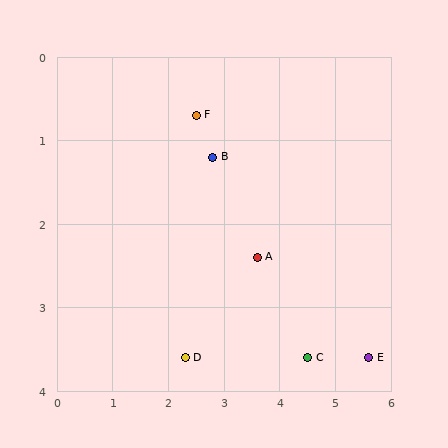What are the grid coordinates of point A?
Point A is at approximately (3.6, 2.4).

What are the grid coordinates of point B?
Point B is at approximately (2.8, 1.2).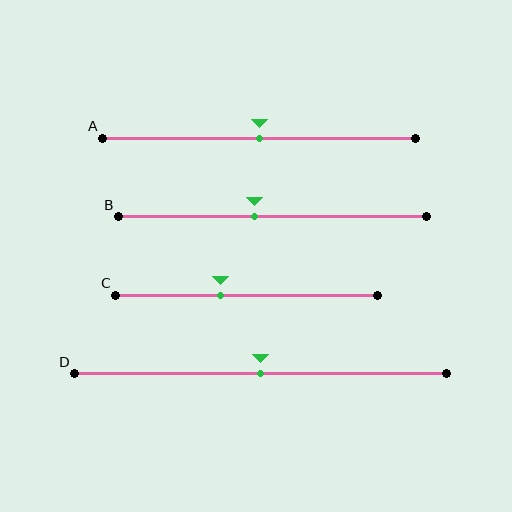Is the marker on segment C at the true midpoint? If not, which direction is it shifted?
No, the marker on segment C is shifted to the left by about 10% of the segment length.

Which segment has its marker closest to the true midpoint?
Segment A has its marker closest to the true midpoint.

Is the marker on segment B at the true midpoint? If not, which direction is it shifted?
No, the marker on segment B is shifted to the left by about 6% of the segment length.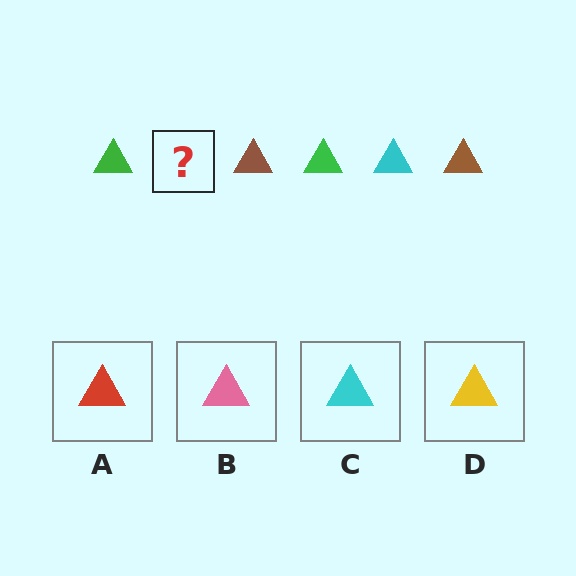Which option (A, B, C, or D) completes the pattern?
C.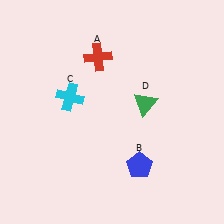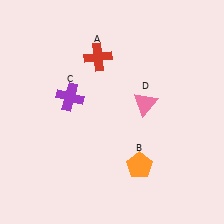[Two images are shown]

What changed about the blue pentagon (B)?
In Image 1, B is blue. In Image 2, it changed to orange.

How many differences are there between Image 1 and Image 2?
There are 3 differences between the two images.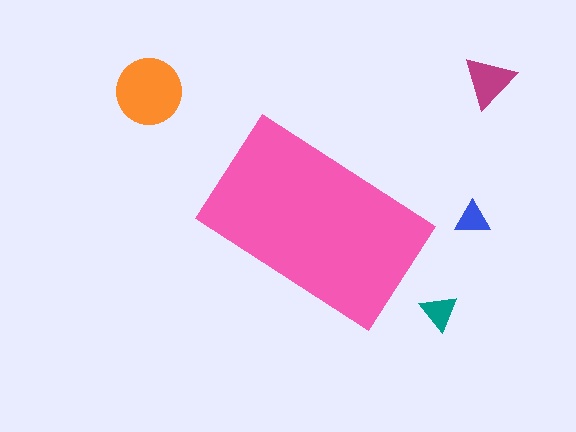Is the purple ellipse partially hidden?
No, the purple ellipse is fully visible.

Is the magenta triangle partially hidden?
No, the magenta triangle is fully visible.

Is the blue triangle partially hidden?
No, the blue triangle is fully visible.